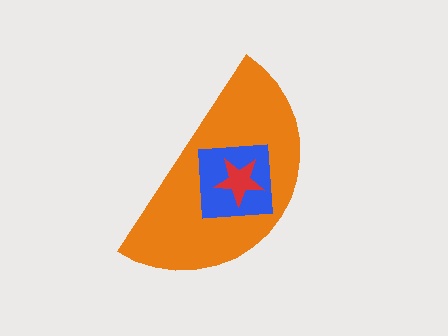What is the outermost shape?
The orange semicircle.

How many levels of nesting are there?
3.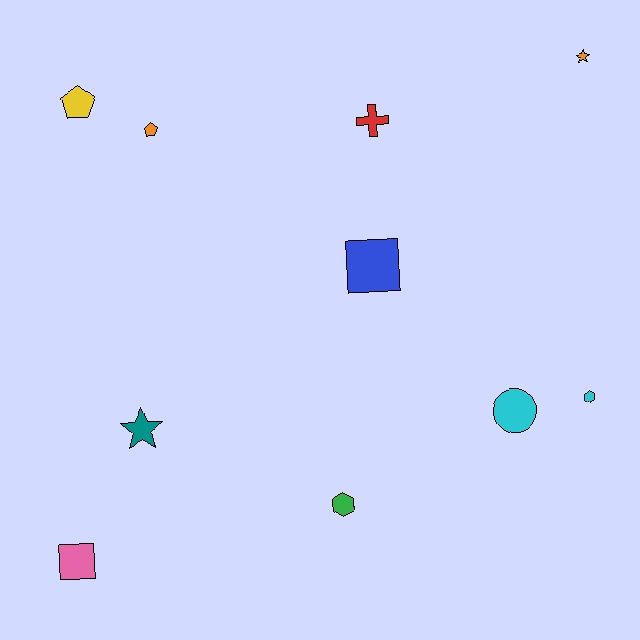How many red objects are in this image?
There is 1 red object.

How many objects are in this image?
There are 10 objects.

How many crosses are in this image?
There is 1 cross.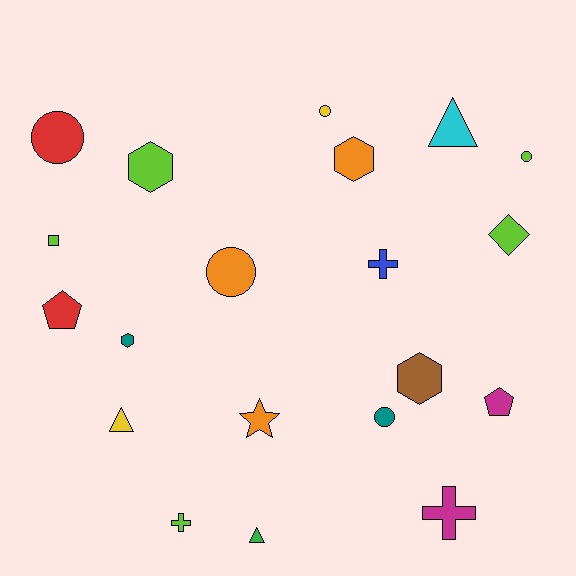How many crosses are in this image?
There are 3 crosses.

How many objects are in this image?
There are 20 objects.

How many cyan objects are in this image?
There is 1 cyan object.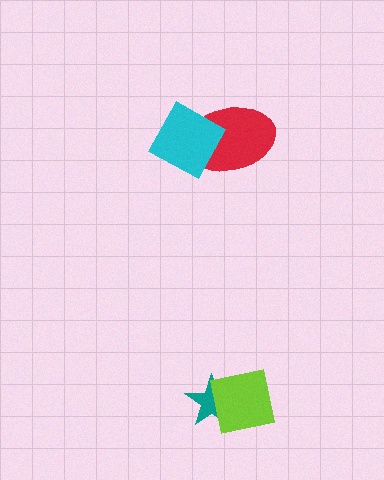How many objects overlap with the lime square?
1 object overlaps with the lime square.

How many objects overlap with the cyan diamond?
1 object overlaps with the cyan diamond.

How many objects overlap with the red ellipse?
1 object overlaps with the red ellipse.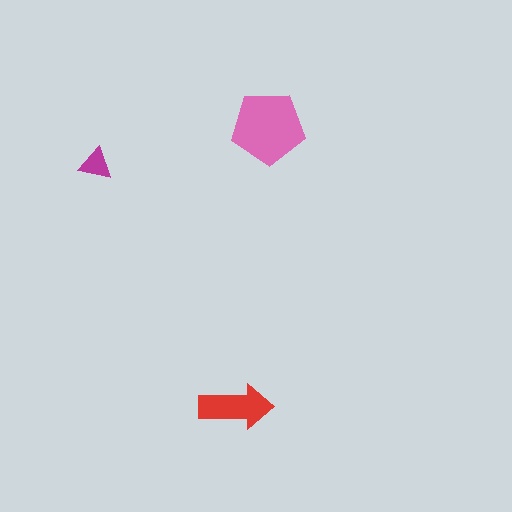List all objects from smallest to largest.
The magenta triangle, the red arrow, the pink pentagon.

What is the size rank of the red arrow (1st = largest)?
2nd.